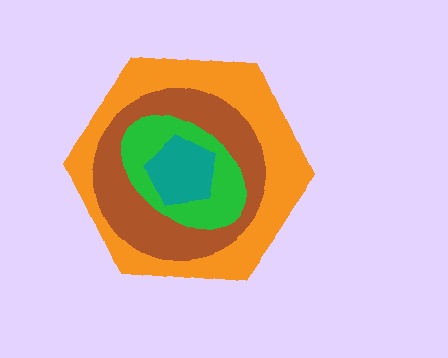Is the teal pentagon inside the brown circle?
Yes.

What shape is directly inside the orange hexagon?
The brown circle.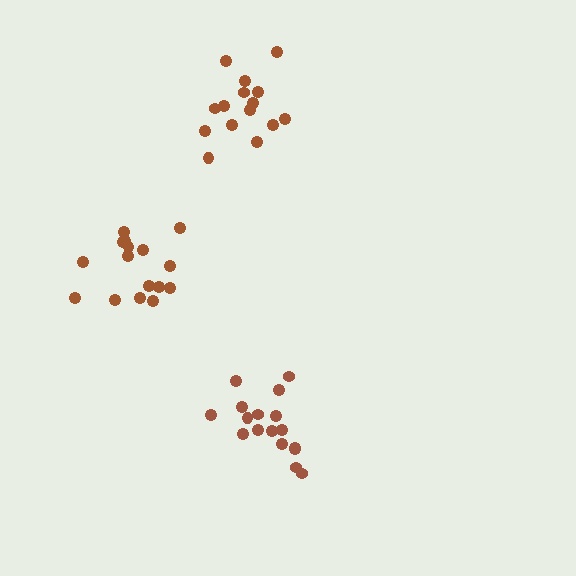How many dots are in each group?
Group 1: 16 dots, Group 2: 17 dots, Group 3: 15 dots (48 total).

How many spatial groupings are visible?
There are 3 spatial groupings.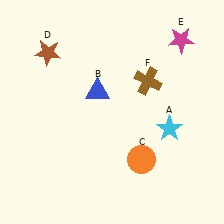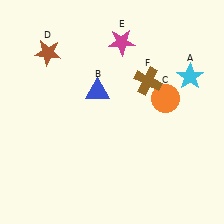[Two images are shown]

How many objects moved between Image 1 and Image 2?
3 objects moved between the two images.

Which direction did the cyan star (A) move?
The cyan star (A) moved up.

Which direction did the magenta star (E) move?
The magenta star (E) moved left.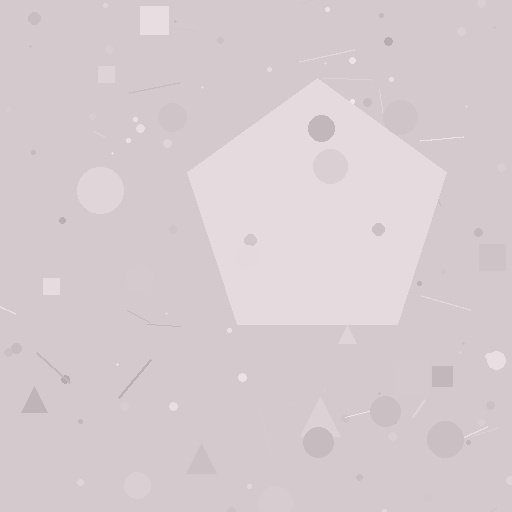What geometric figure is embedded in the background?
A pentagon is embedded in the background.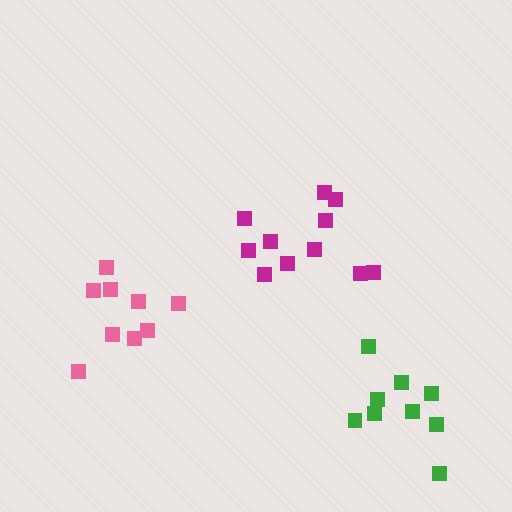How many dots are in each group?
Group 1: 9 dots, Group 2: 11 dots, Group 3: 9 dots (29 total).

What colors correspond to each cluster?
The clusters are colored: pink, magenta, green.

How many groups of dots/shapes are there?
There are 3 groups.